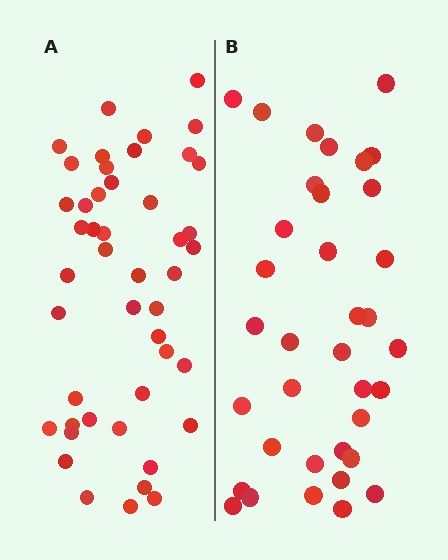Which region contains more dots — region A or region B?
Region A (the left region) has more dots.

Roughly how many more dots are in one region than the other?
Region A has roughly 10 or so more dots than region B.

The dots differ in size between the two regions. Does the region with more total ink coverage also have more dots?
No. Region B has more total ink coverage because its dots are larger, but region A actually contains more individual dots. Total area can be misleading — the number of items is what matters here.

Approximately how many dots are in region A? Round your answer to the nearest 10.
About 50 dots. (The exact count is 46, which rounds to 50.)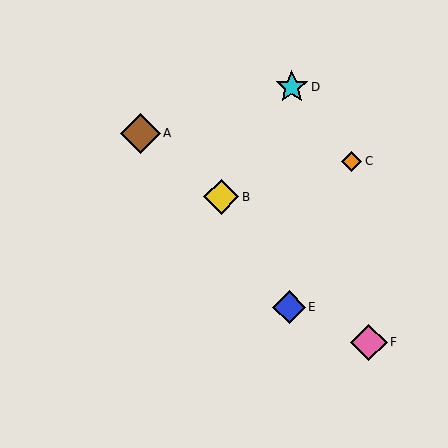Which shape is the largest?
The brown diamond (labeled A) is the largest.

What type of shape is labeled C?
Shape C is an orange diamond.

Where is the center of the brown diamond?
The center of the brown diamond is at (140, 133).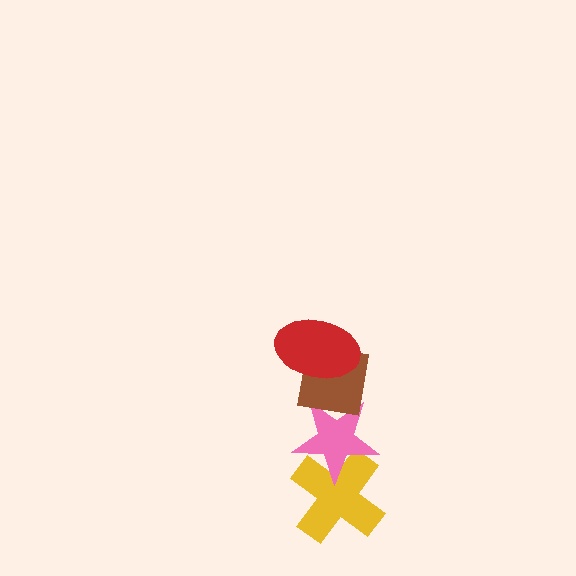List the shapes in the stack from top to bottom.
From top to bottom: the red ellipse, the brown square, the pink star, the yellow cross.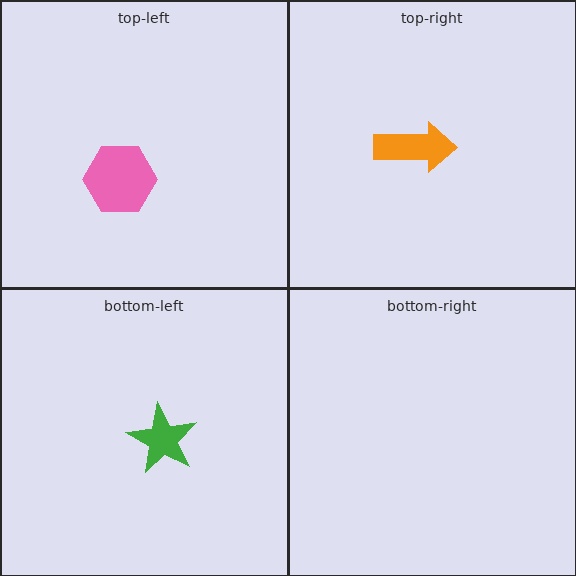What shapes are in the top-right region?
The orange arrow.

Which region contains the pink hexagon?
The top-left region.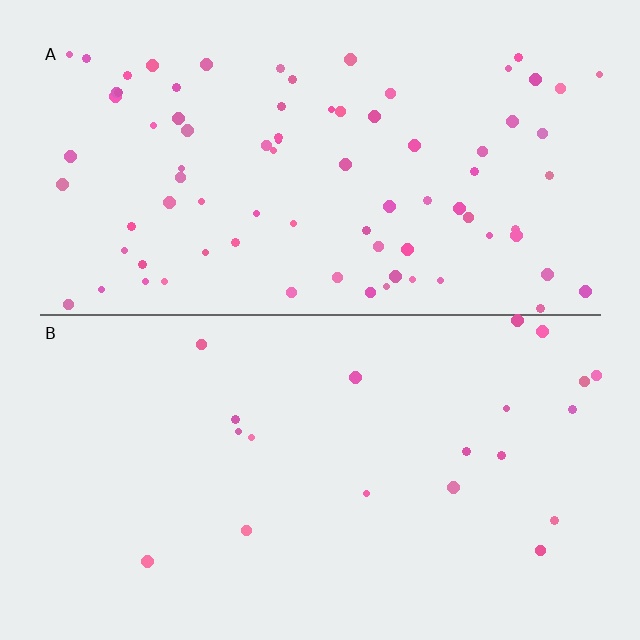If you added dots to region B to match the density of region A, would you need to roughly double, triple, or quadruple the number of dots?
Approximately quadruple.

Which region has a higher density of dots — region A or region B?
A (the top).